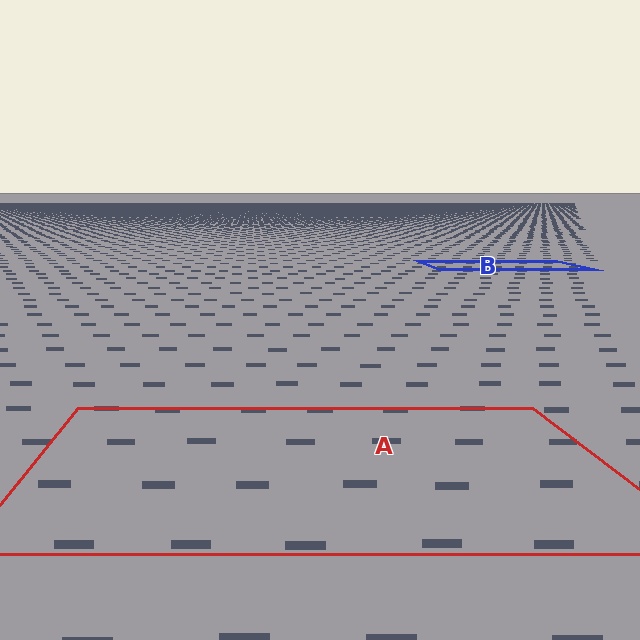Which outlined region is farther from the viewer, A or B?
Region B is farther from the viewer — the texture elements inside it appear smaller and more densely packed.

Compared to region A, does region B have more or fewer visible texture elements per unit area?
Region B has more texture elements per unit area — they are packed more densely because it is farther away.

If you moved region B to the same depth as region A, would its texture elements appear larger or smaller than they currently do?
They would appear larger. At a closer depth, the same texture elements are projected at a bigger on-screen size.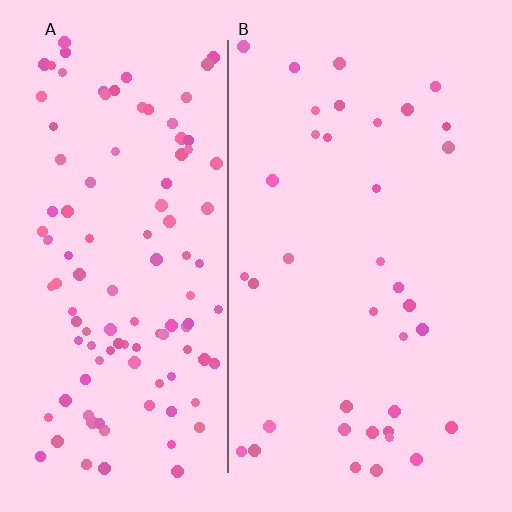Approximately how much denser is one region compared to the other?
Approximately 3.1× — region A over region B.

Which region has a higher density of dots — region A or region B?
A (the left).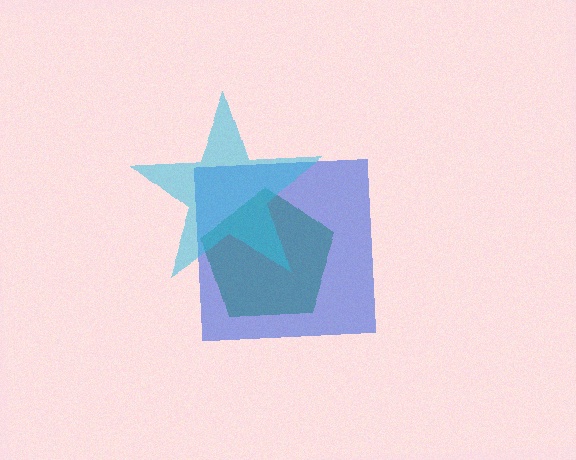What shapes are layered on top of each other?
The layered shapes are: a green pentagon, a blue square, a cyan star.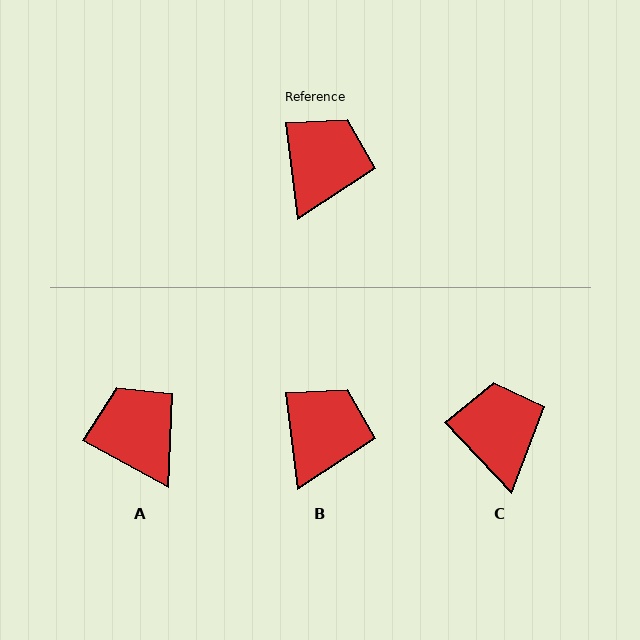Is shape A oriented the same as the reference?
No, it is off by about 55 degrees.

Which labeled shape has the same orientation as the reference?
B.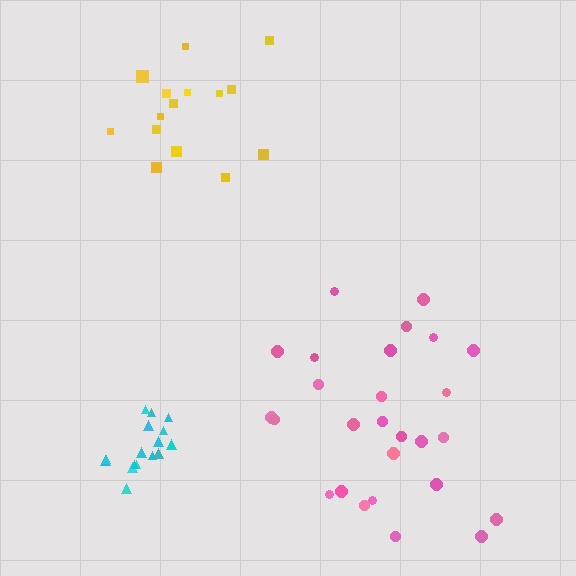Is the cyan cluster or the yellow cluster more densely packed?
Cyan.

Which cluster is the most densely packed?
Cyan.